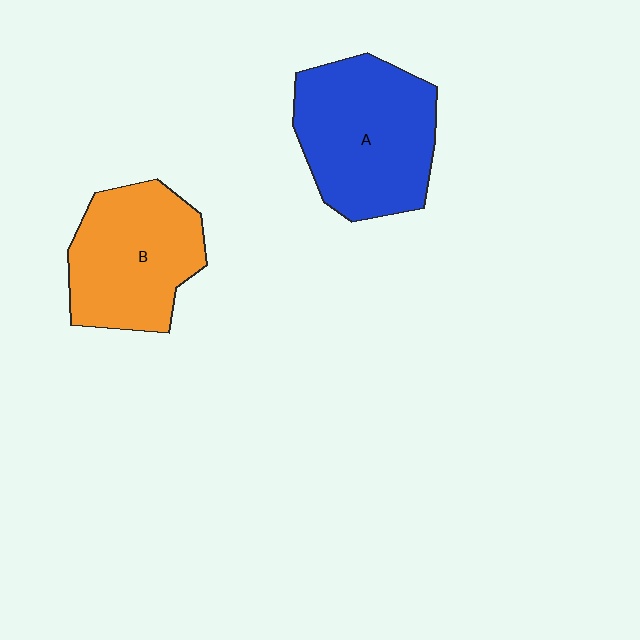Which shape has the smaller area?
Shape B (orange).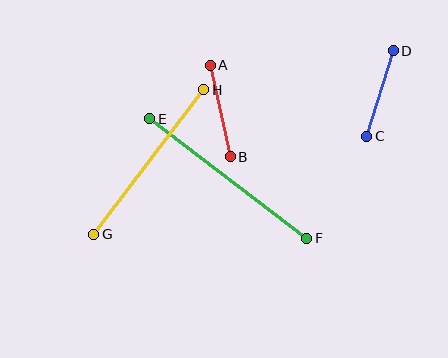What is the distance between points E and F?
The distance is approximately 197 pixels.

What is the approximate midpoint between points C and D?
The midpoint is at approximately (380, 94) pixels.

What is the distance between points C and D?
The distance is approximately 89 pixels.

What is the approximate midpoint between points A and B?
The midpoint is at approximately (220, 111) pixels.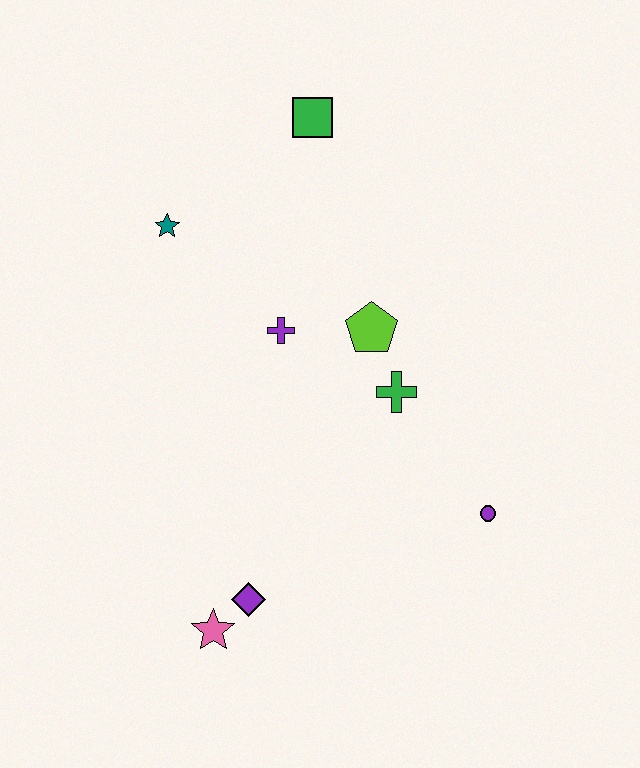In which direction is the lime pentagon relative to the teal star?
The lime pentagon is to the right of the teal star.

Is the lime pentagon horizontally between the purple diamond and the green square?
No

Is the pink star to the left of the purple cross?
Yes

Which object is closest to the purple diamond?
The pink star is closest to the purple diamond.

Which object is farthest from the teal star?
The purple circle is farthest from the teal star.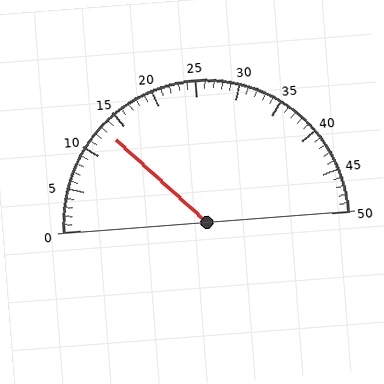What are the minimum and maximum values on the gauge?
The gauge ranges from 0 to 50.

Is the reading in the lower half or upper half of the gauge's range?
The reading is in the lower half of the range (0 to 50).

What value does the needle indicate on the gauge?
The needle indicates approximately 13.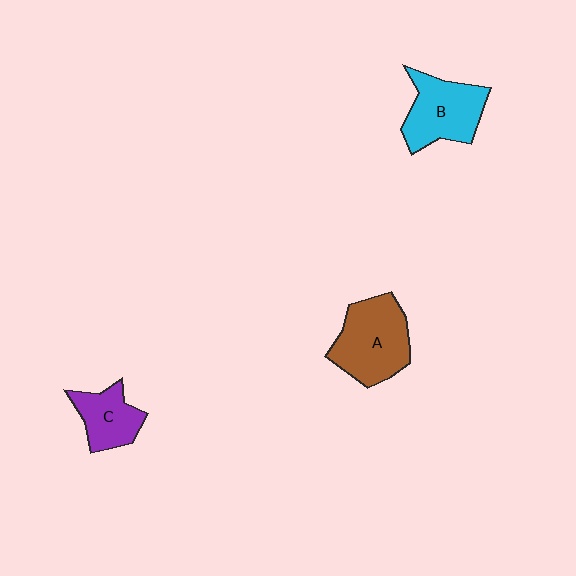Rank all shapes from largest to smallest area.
From largest to smallest: A (brown), B (cyan), C (purple).